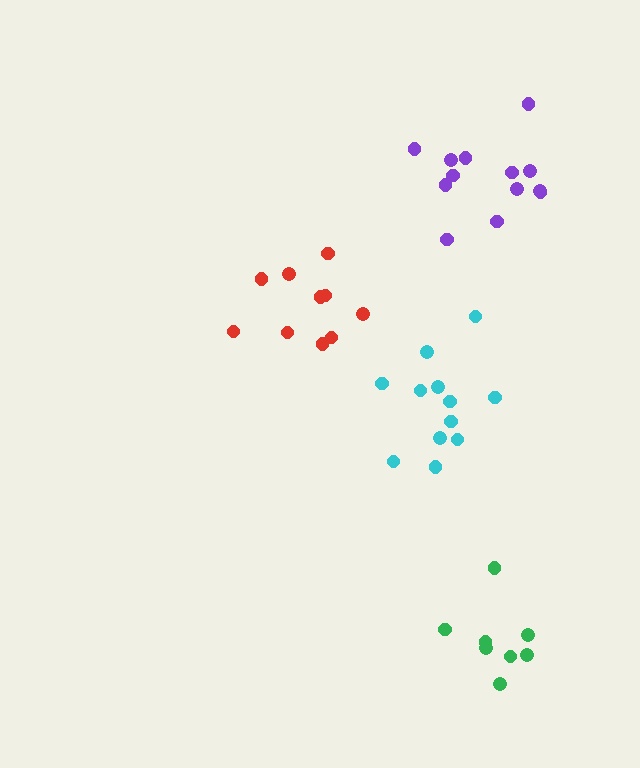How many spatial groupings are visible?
There are 4 spatial groupings.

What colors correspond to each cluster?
The clusters are colored: green, cyan, purple, red.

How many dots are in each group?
Group 1: 8 dots, Group 2: 12 dots, Group 3: 13 dots, Group 4: 10 dots (43 total).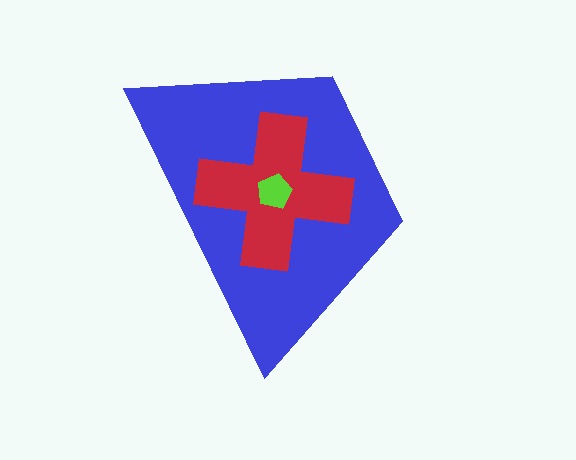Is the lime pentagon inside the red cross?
Yes.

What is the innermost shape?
The lime pentagon.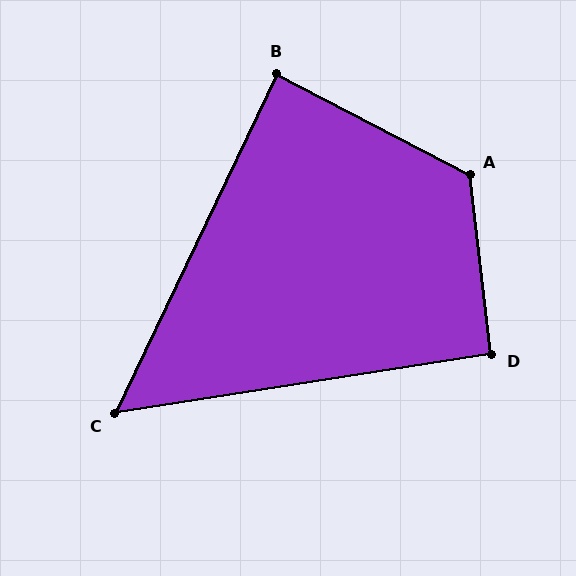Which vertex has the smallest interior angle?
C, at approximately 56 degrees.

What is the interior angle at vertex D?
Approximately 92 degrees (approximately right).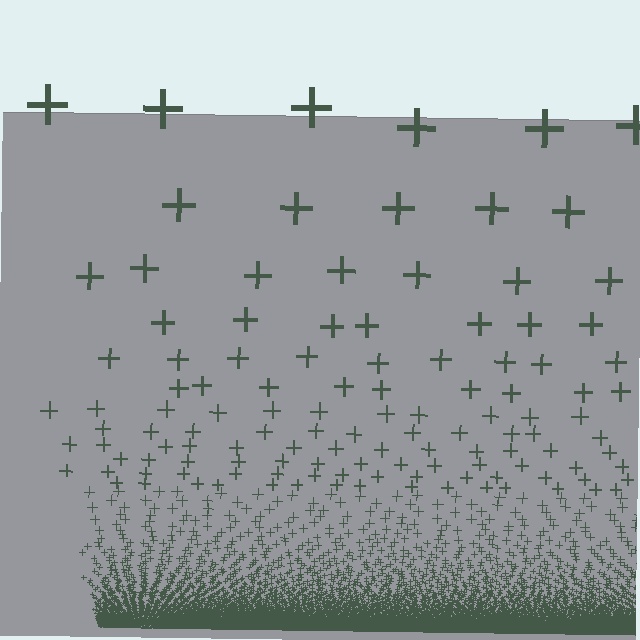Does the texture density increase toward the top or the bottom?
Density increases toward the bottom.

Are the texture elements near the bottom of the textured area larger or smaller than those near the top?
Smaller. The gradient is inverted — elements near the bottom are smaller and denser.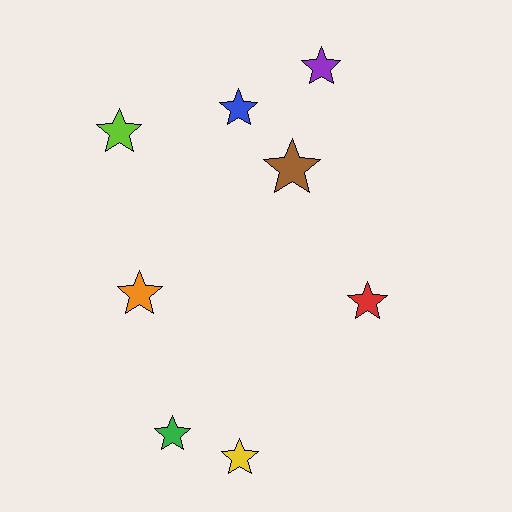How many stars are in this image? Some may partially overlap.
There are 8 stars.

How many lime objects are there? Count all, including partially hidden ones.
There is 1 lime object.